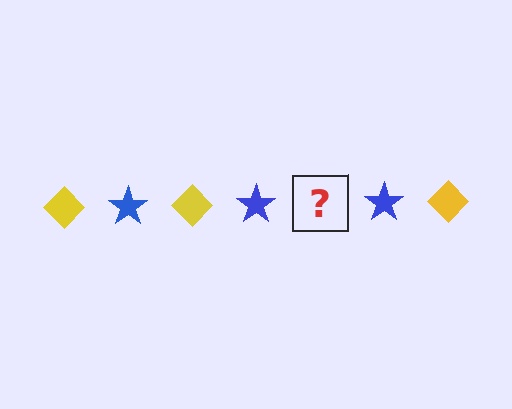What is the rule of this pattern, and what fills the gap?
The rule is that the pattern alternates between yellow diamond and blue star. The gap should be filled with a yellow diamond.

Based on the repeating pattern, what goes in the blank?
The blank should be a yellow diamond.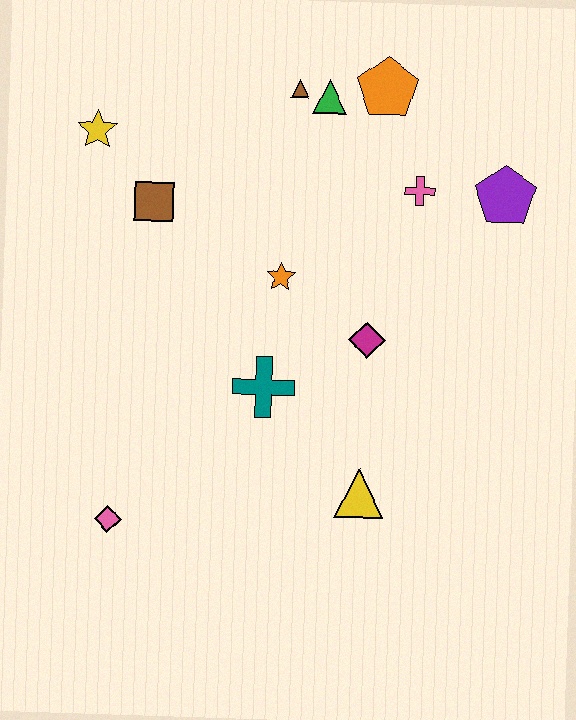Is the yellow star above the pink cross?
Yes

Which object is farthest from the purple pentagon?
The pink diamond is farthest from the purple pentagon.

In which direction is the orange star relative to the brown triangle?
The orange star is below the brown triangle.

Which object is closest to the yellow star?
The brown square is closest to the yellow star.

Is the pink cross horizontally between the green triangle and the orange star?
No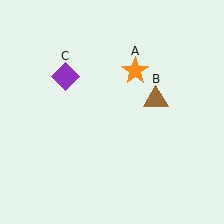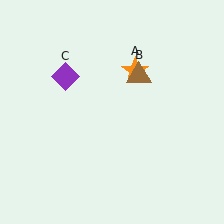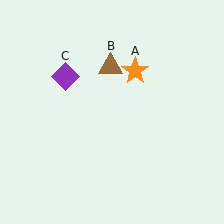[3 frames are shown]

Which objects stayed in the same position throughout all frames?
Orange star (object A) and purple diamond (object C) remained stationary.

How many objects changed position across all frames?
1 object changed position: brown triangle (object B).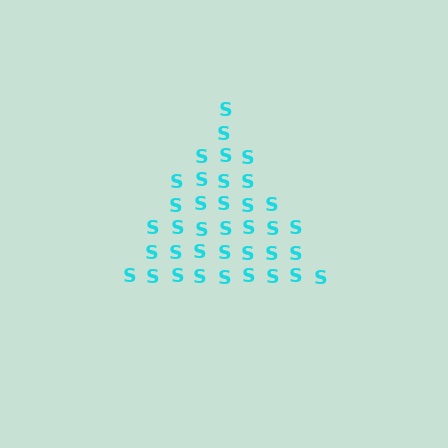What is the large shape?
The large shape is a triangle.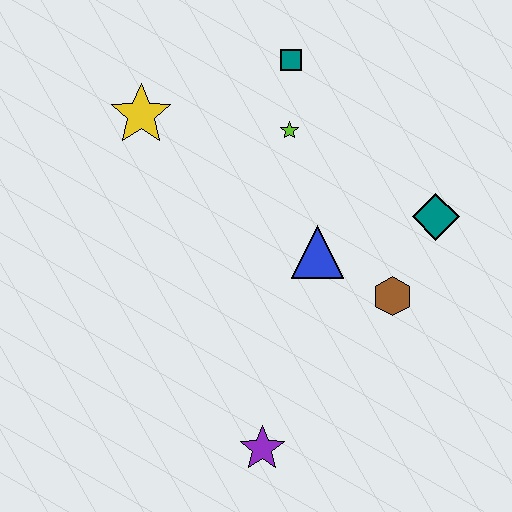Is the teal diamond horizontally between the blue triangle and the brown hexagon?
No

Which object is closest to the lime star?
The teal square is closest to the lime star.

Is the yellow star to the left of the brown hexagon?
Yes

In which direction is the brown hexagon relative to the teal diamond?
The brown hexagon is below the teal diamond.